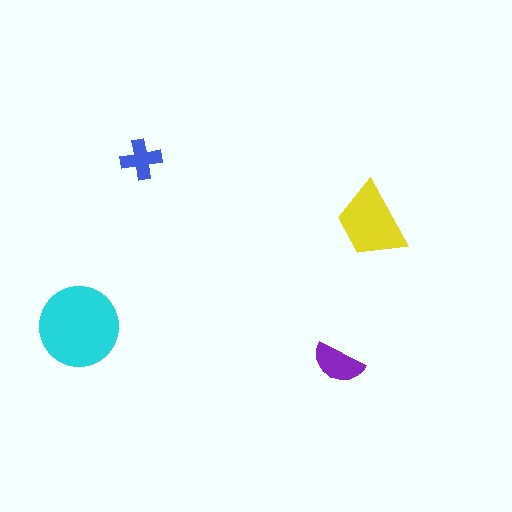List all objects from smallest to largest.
The blue cross, the purple semicircle, the yellow trapezoid, the cyan circle.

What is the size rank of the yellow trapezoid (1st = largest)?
2nd.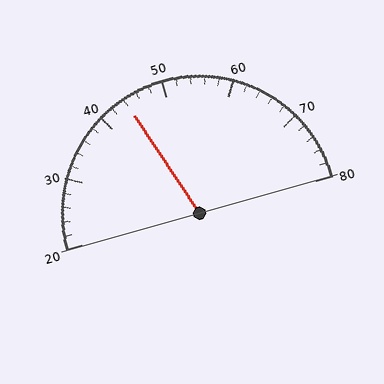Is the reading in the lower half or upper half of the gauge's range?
The reading is in the lower half of the range (20 to 80).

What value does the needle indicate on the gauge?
The needle indicates approximately 44.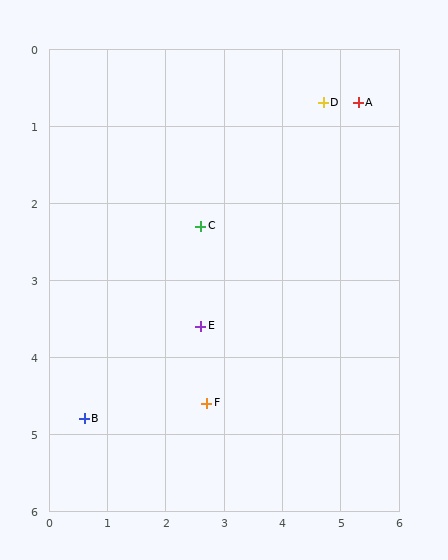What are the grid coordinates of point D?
Point D is at approximately (4.7, 0.7).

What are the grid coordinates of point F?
Point F is at approximately (2.7, 4.6).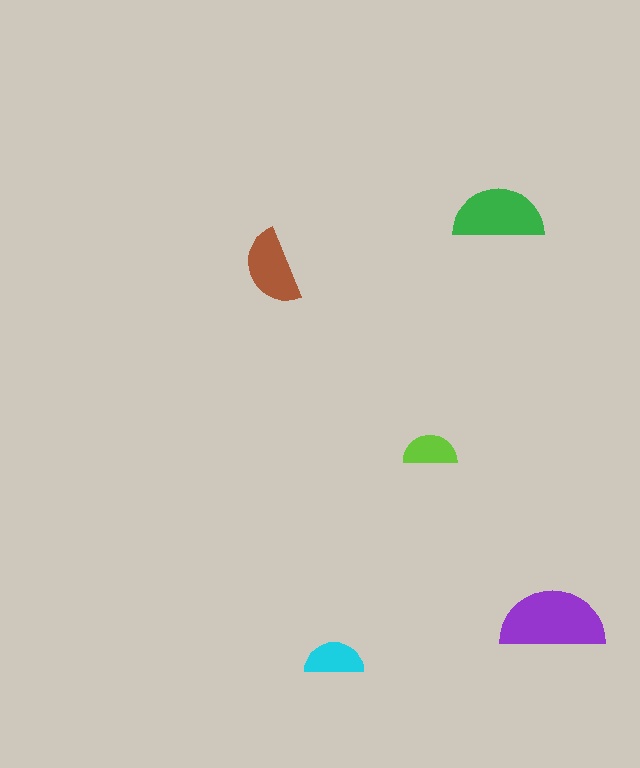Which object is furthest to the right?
The purple semicircle is rightmost.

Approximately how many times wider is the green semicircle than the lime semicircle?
About 1.5 times wider.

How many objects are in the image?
There are 5 objects in the image.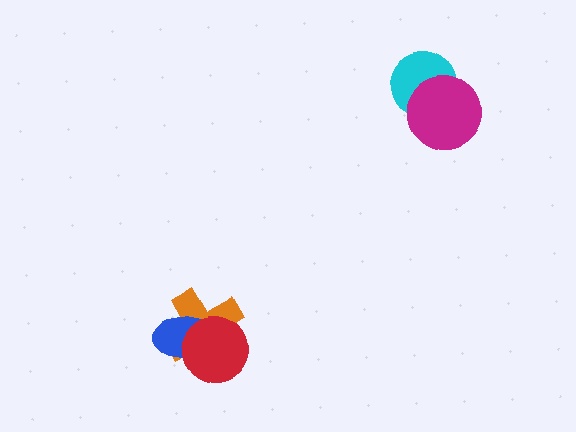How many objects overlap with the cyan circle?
1 object overlaps with the cyan circle.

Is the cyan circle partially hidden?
Yes, it is partially covered by another shape.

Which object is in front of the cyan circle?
The magenta circle is in front of the cyan circle.